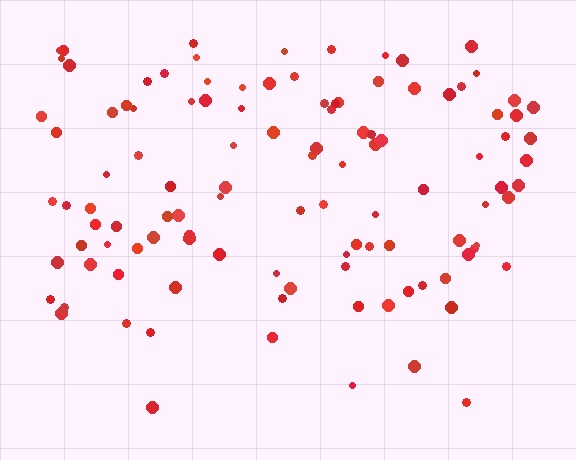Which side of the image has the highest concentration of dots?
The top.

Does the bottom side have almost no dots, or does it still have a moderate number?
Still a moderate number, just noticeably fewer than the top.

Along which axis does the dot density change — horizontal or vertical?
Vertical.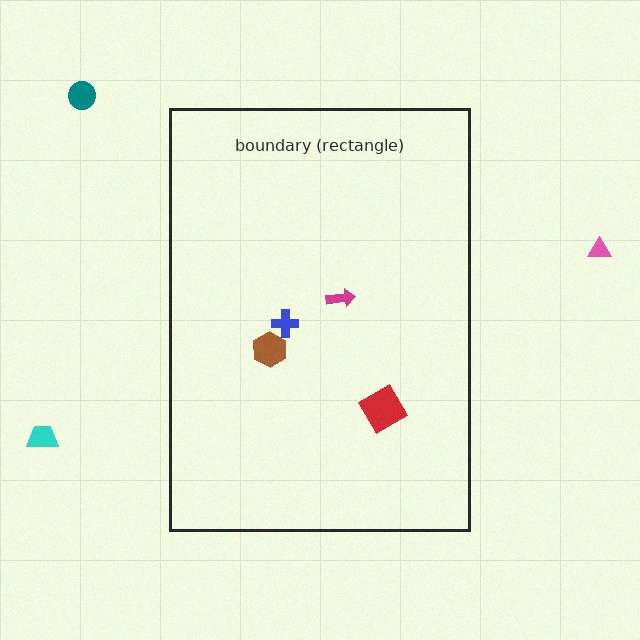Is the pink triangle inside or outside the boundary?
Outside.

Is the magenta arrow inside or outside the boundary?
Inside.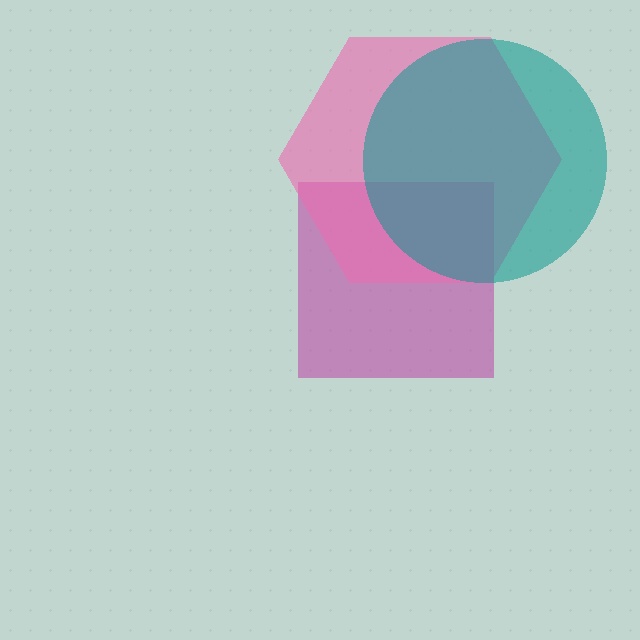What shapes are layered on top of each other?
The layered shapes are: a magenta square, a pink hexagon, a teal circle.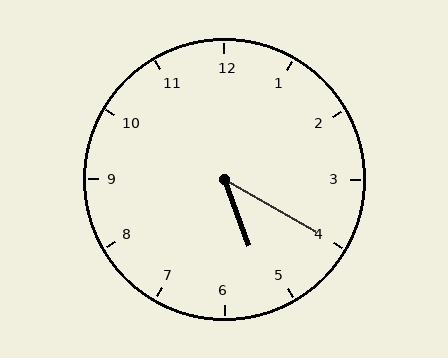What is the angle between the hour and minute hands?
Approximately 40 degrees.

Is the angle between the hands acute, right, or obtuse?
It is acute.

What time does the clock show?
5:20.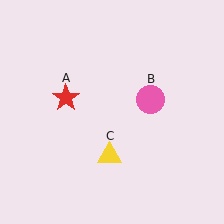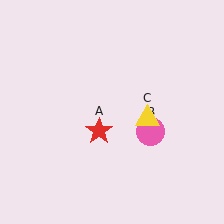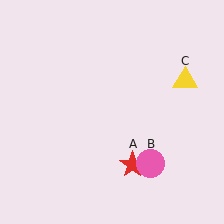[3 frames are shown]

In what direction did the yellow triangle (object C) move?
The yellow triangle (object C) moved up and to the right.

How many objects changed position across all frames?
3 objects changed position: red star (object A), pink circle (object B), yellow triangle (object C).